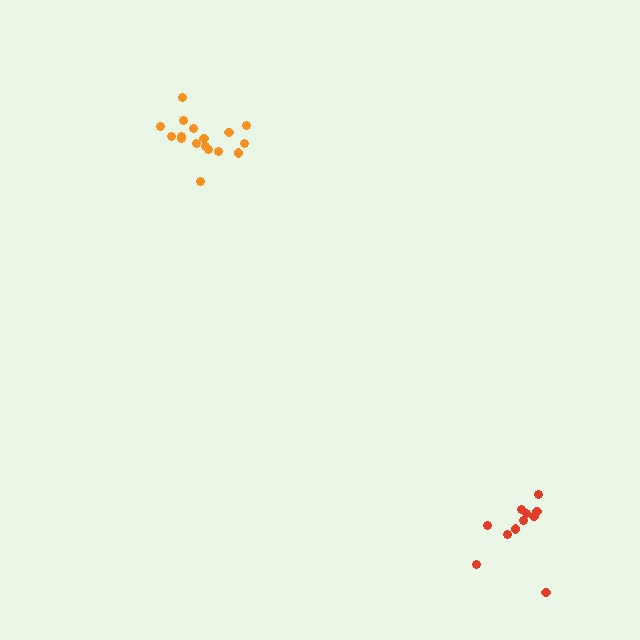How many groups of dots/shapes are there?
There are 2 groups.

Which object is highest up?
The orange cluster is topmost.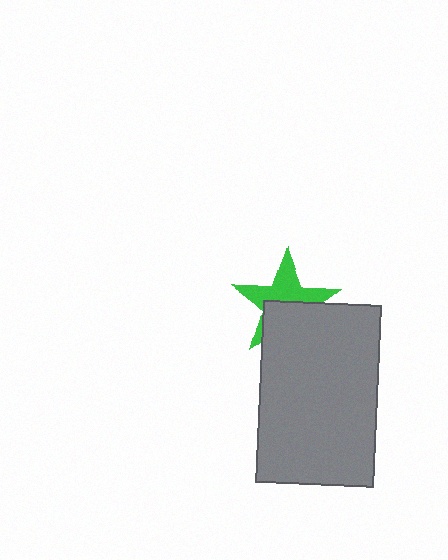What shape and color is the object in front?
The object in front is a gray rectangle.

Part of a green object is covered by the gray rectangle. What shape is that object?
It is a star.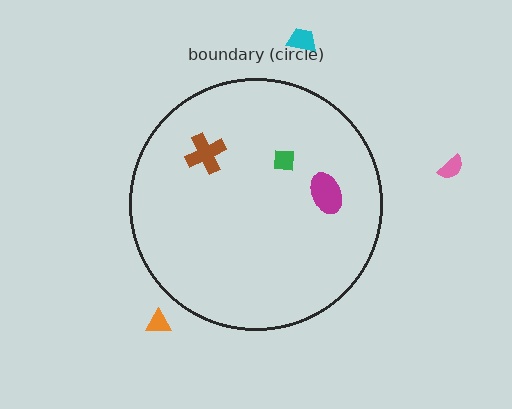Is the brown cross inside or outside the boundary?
Inside.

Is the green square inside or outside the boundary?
Inside.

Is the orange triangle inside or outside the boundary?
Outside.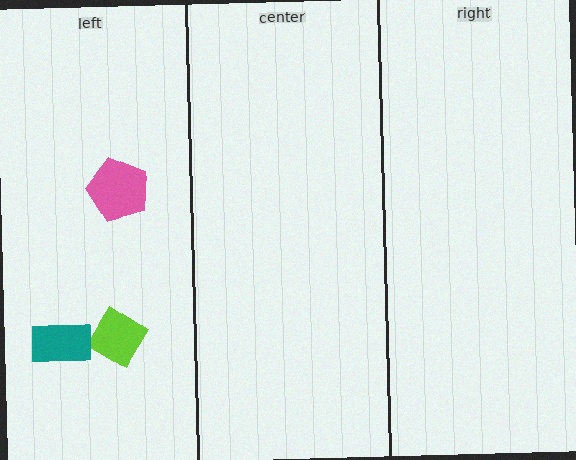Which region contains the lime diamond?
The left region.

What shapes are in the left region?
The lime diamond, the pink pentagon, the teal rectangle.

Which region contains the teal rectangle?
The left region.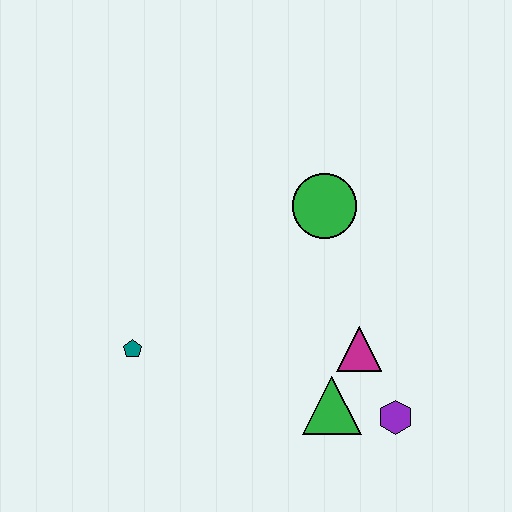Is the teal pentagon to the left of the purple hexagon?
Yes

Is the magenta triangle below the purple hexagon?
No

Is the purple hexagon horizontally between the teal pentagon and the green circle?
No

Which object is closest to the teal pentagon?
The green triangle is closest to the teal pentagon.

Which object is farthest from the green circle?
The teal pentagon is farthest from the green circle.